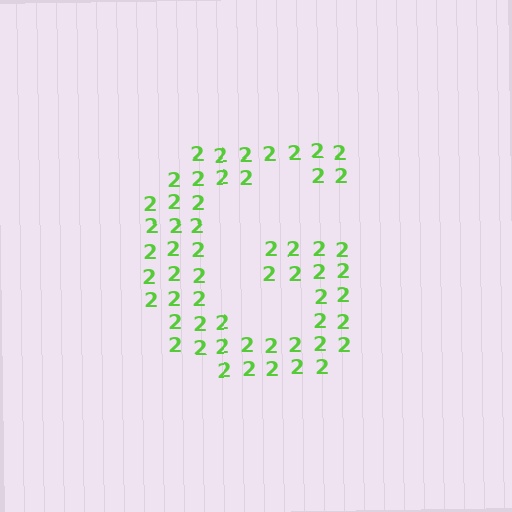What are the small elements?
The small elements are digit 2's.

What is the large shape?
The large shape is the letter G.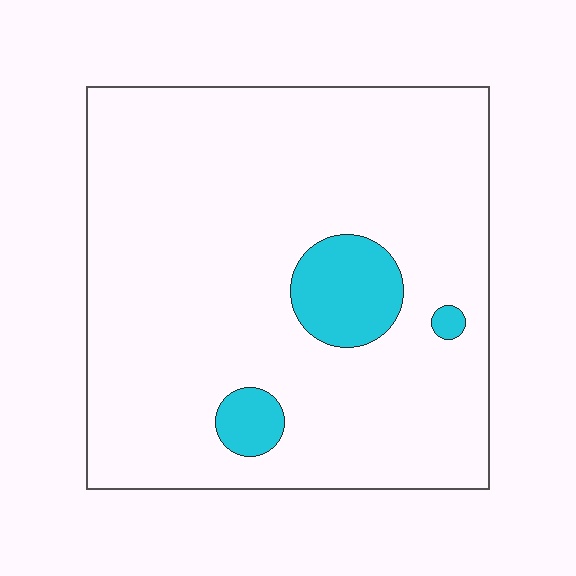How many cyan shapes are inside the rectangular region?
3.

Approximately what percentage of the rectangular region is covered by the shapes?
Approximately 10%.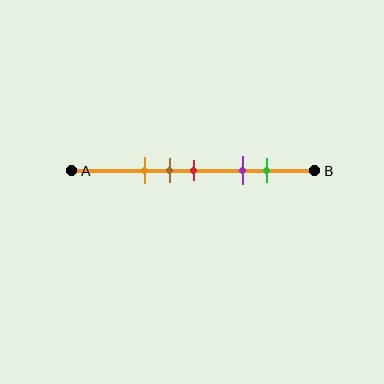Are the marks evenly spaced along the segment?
No, the marks are not evenly spaced.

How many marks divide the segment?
There are 5 marks dividing the segment.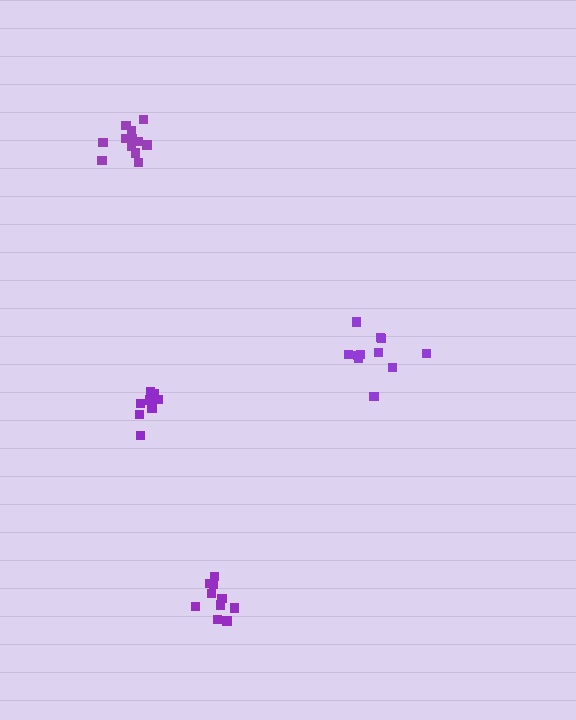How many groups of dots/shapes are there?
There are 4 groups.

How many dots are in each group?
Group 1: 8 dots, Group 2: 13 dots, Group 3: 11 dots, Group 4: 10 dots (42 total).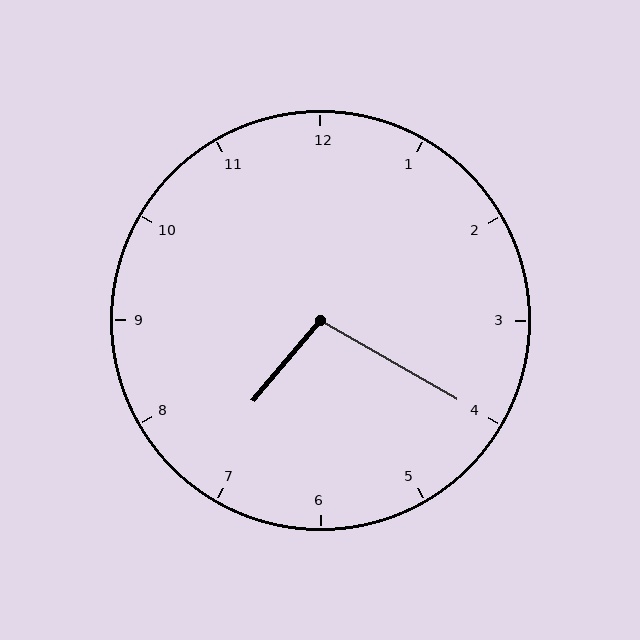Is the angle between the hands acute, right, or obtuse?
It is obtuse.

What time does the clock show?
7:20.